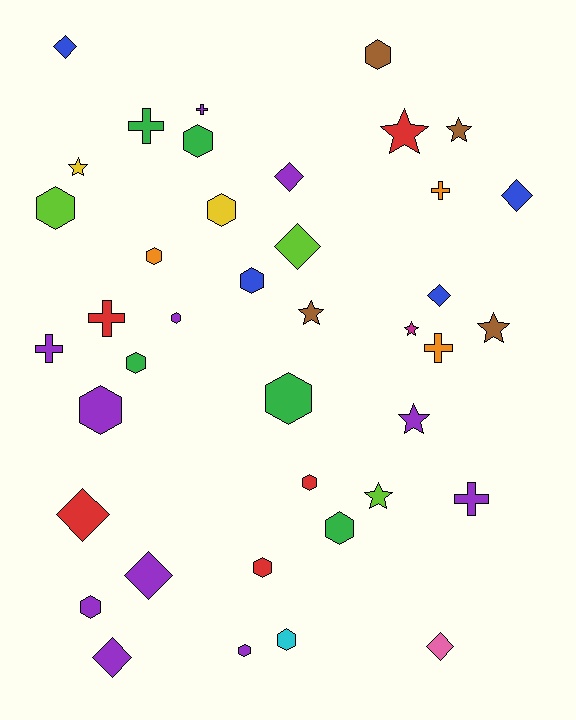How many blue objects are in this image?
There are 4 blue objects.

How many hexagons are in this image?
There are 16 hexagons.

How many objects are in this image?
There are 40 objects.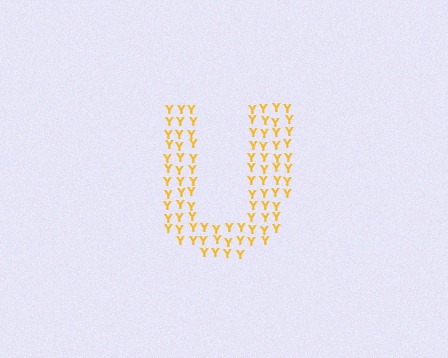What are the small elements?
The small elements are letter Y's.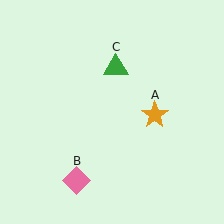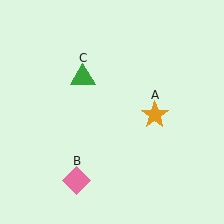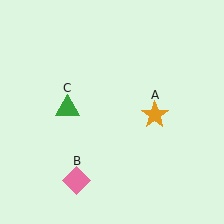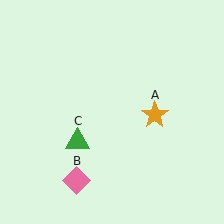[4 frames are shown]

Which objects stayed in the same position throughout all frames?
Orange star (object A) and pink diamond (object B) remained stationary.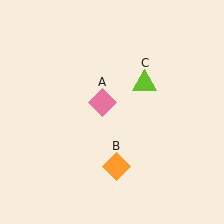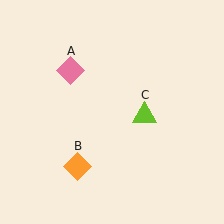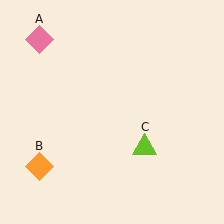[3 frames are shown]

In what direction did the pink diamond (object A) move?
The pink diamond (object A) moved up and to the left.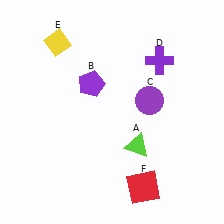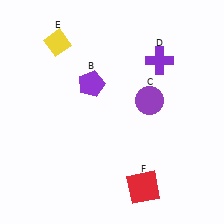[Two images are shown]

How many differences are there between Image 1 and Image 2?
There is 1 difference between the two images.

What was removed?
The lime triangle (A) was removed in Image 2.